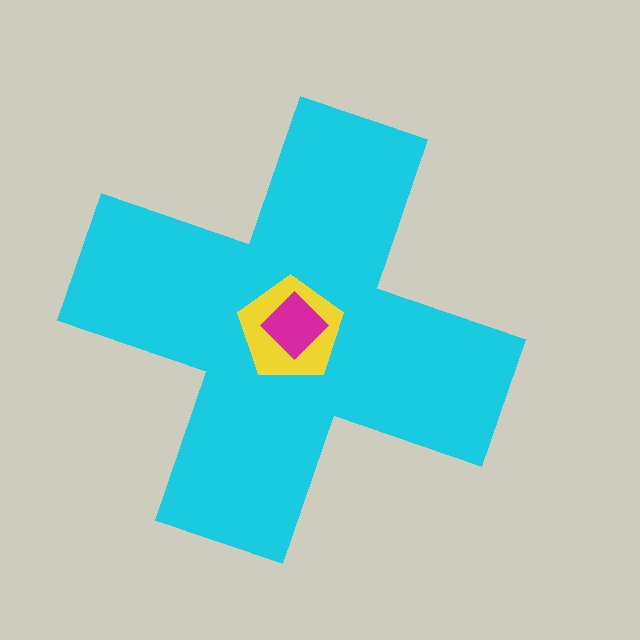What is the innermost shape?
The magenta diamond.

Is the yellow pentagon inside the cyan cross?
Yes.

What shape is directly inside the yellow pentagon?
The magenta diamond.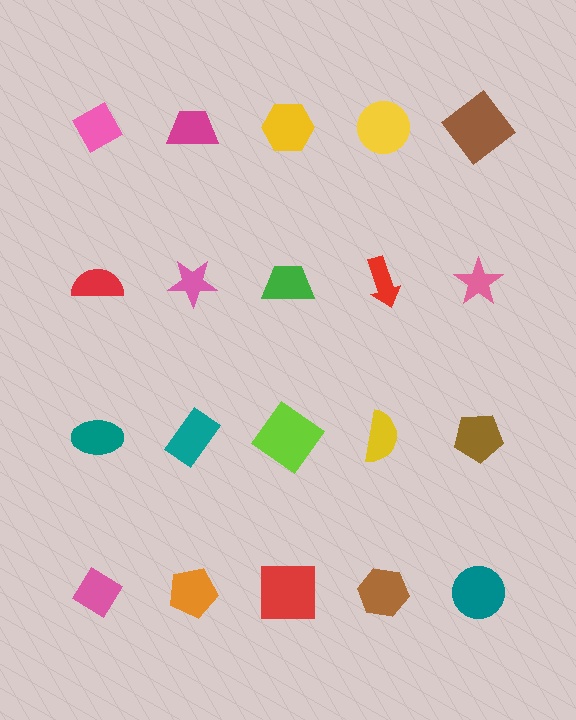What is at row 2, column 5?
A pink star.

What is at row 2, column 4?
A red arrow.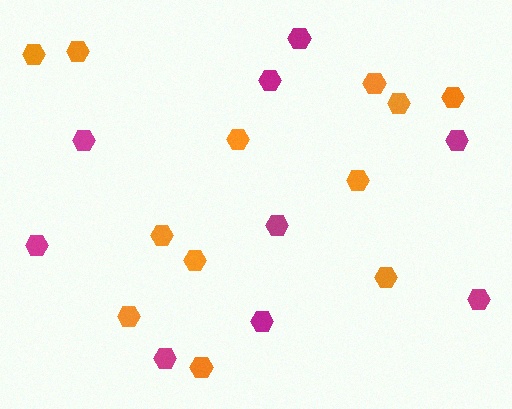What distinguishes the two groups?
There are 2 groups: one group of magenta hexagons (9) and one group of orange hexagons (12).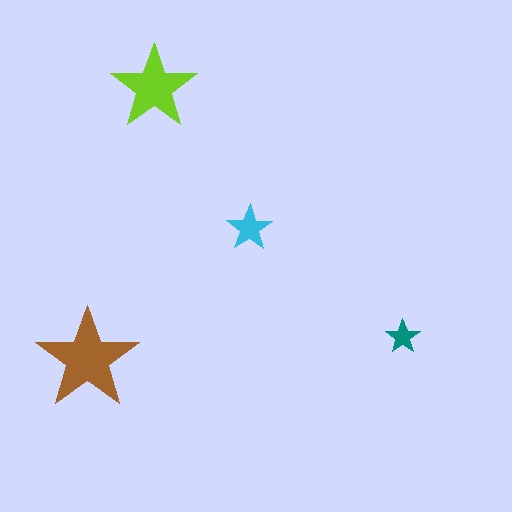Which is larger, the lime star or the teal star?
The lime one.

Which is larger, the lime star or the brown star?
The brown one.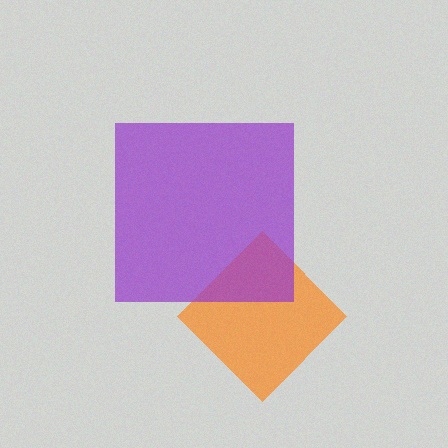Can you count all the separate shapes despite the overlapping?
Yes, there are 2 separate shapes.